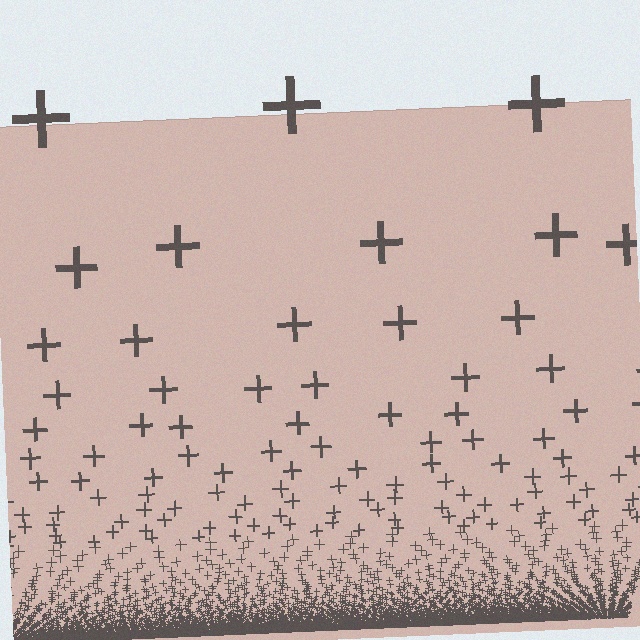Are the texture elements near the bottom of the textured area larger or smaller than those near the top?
Smaller. The gradient is inverted — elements near the bottom are smaller and denser.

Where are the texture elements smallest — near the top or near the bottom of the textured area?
Near the bottom.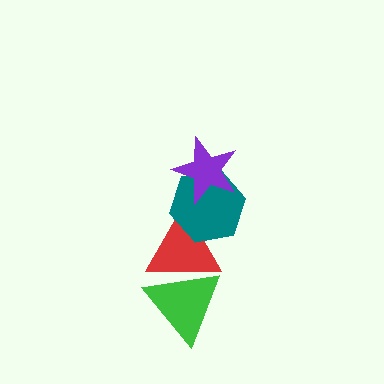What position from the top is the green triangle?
The green triangle is 4th from the top.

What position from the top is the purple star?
The purple star is 1st from the top.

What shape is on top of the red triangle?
The teal hexagon is on top of the red triangle.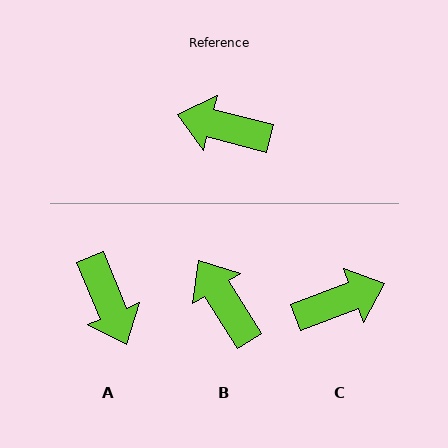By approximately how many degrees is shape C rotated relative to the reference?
Approximately 144 degrees clockwise.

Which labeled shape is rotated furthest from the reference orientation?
C, about 144 degrees away.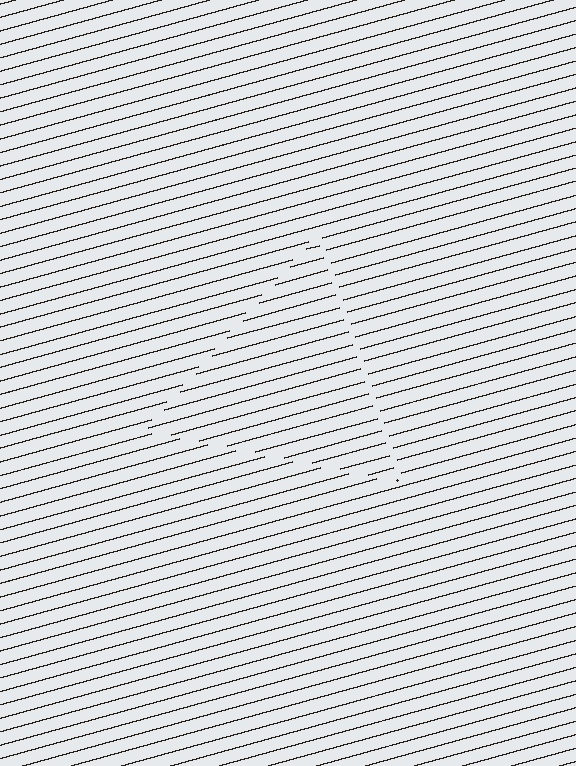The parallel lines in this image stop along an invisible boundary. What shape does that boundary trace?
An illusory triangle. The interior of the shape contains the same grating, shifted by half a period — the contour is defined by the phase discontinuity where line-ends from the inner and outer gratings abut.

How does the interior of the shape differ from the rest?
The interior of the shape contains the same grating, shifted by half a period — the contour is defined by the phase discontinuity where line-ends from the inner and outer gratings abut.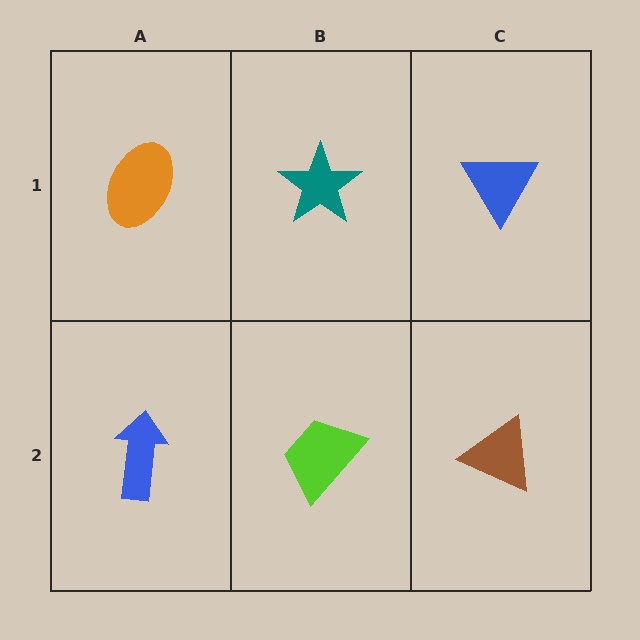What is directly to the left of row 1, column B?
An orange ellipse.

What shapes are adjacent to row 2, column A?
An orange ellipse (row 1, column A), a lime trapezoid (row 2, column B).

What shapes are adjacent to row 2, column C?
A blue triangle (row 1, column C), a lime trapezoid (row 2, column B).